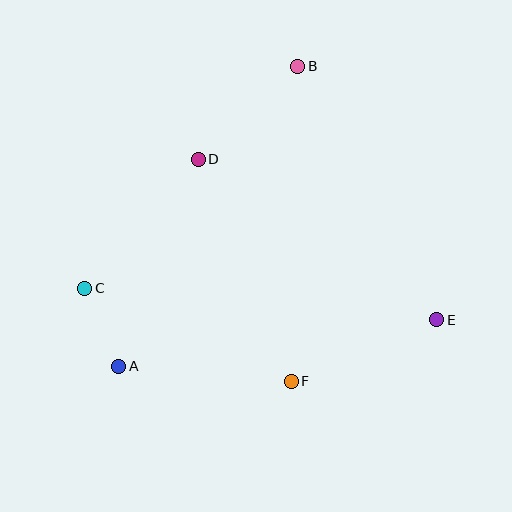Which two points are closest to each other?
Points A and C are closest to each other.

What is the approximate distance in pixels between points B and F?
The distance between B and F is approximately 315 pixels.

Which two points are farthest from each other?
Points C and E are farthest from each other.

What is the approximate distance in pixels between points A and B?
The distance between A and B is approximately 349 pixels.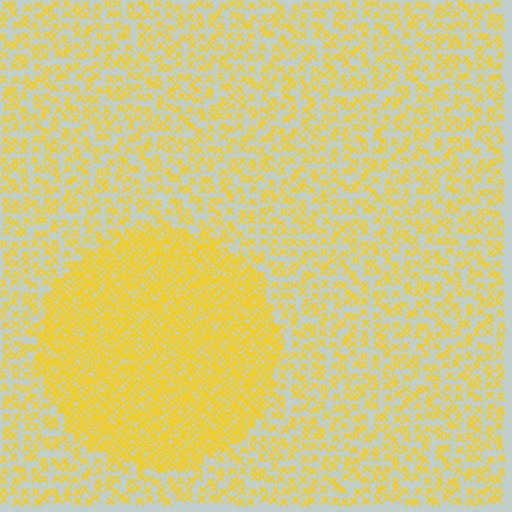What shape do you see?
I see a circle.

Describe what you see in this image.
The image contains small yellow elements arranged at two different densities. A circle-shaped region is visible where the elements are more densely packed than the surrounding area.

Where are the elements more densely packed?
The elements are more densely packed inside the circle boundary.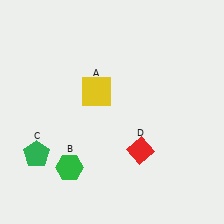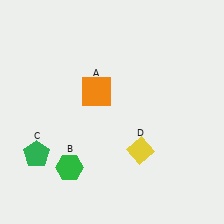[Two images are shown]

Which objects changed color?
A changed from yellow to orange. D changed from red to yellow.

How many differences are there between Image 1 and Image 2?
There are 2 differences between the two images.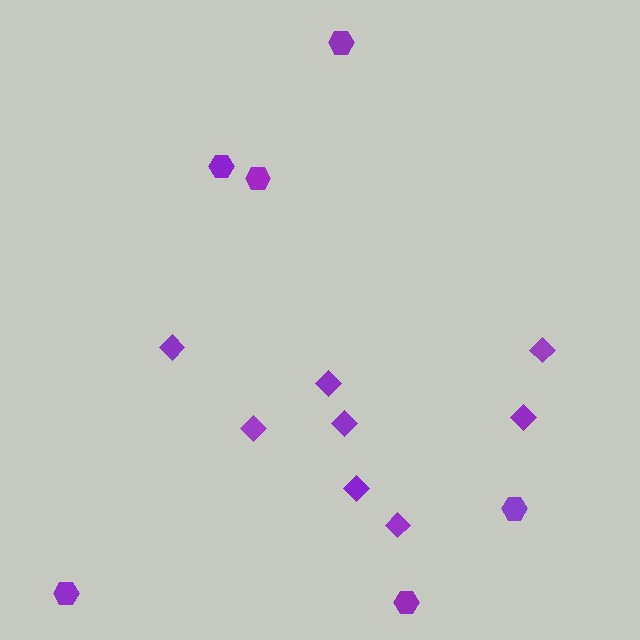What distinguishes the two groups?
There are 2 groups: one group of hexagons (6) and one group of diamonds (8).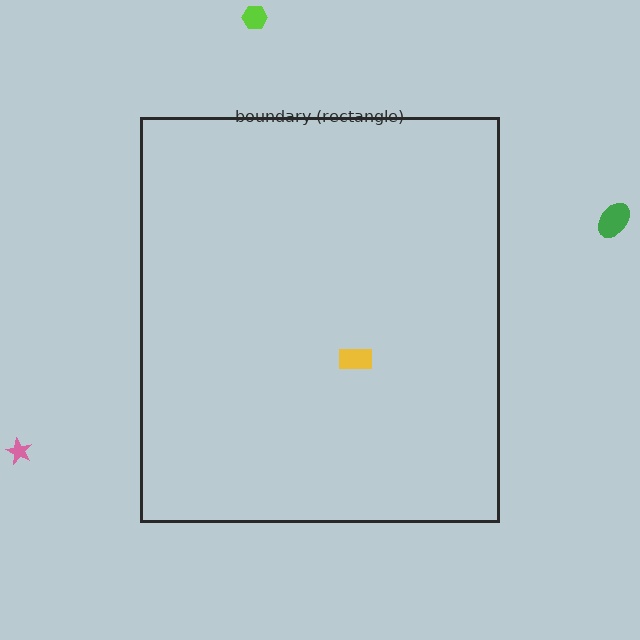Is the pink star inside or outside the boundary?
Outside.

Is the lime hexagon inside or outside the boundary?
Outside.